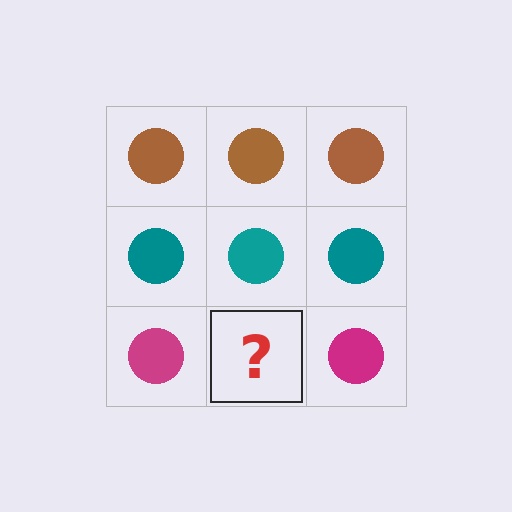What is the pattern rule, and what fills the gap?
The rule is that each row has a consistent color. The gap should be filled with a magenta circle.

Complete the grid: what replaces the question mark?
The question mark should be replaced with a magenta circle.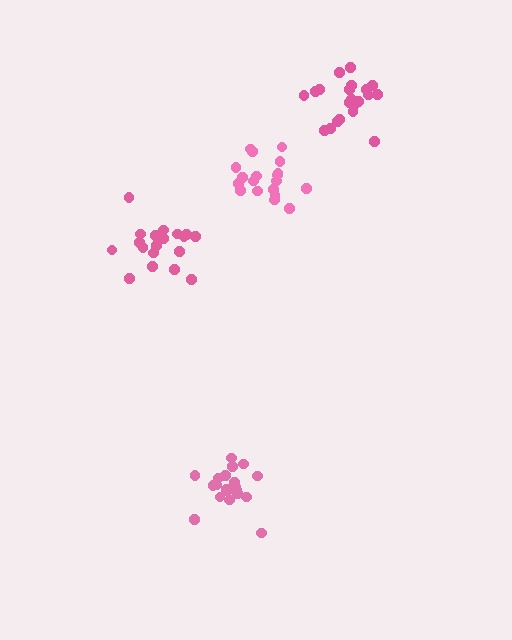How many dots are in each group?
Group 1: 21 dots, Group 2: 19 dots, Group 3: 19 dots, Group 4: 21 dots (80 total).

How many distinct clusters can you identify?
There are 4 distinct clusters.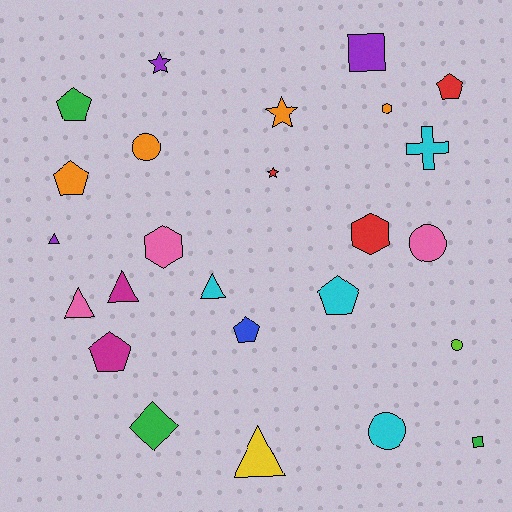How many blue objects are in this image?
There is 1 blue object.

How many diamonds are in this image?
There is 1 diamond.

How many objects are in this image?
There are 25 objects.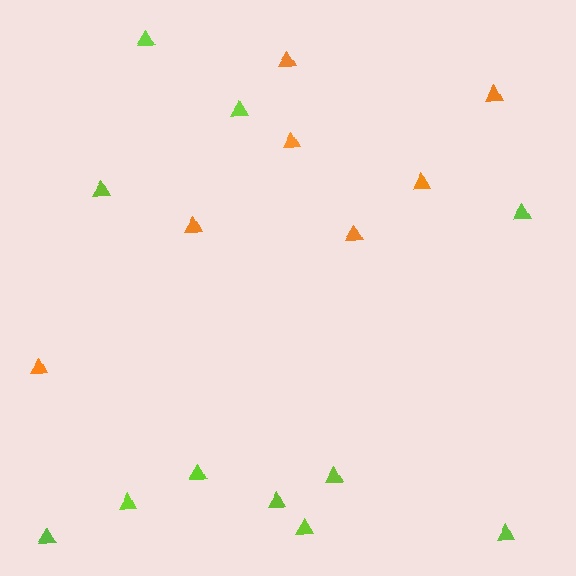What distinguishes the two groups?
There are 2 groups: one group of orange triangles (7) and one group of lime triangles (11).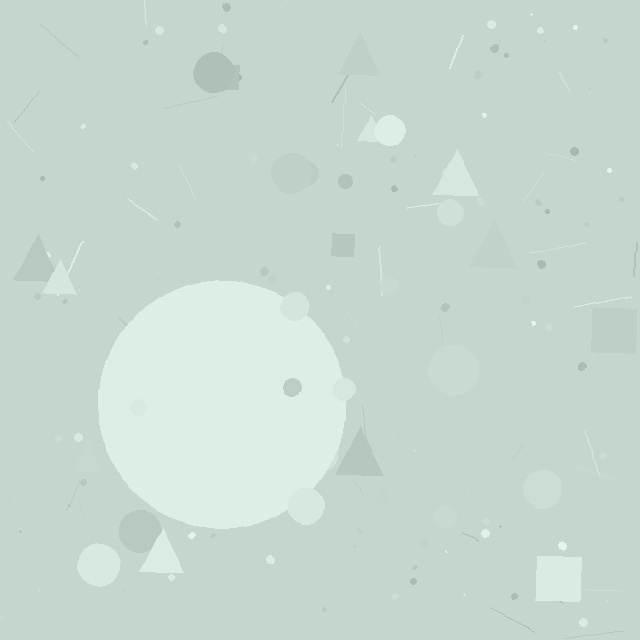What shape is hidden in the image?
A circle is hidden in the image.